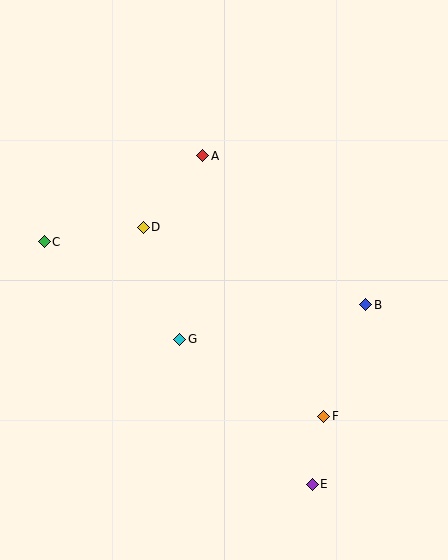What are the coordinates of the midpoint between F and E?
The midpoint between F and E is at (318, 450).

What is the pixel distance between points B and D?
The distance between B and D is 236 pixels.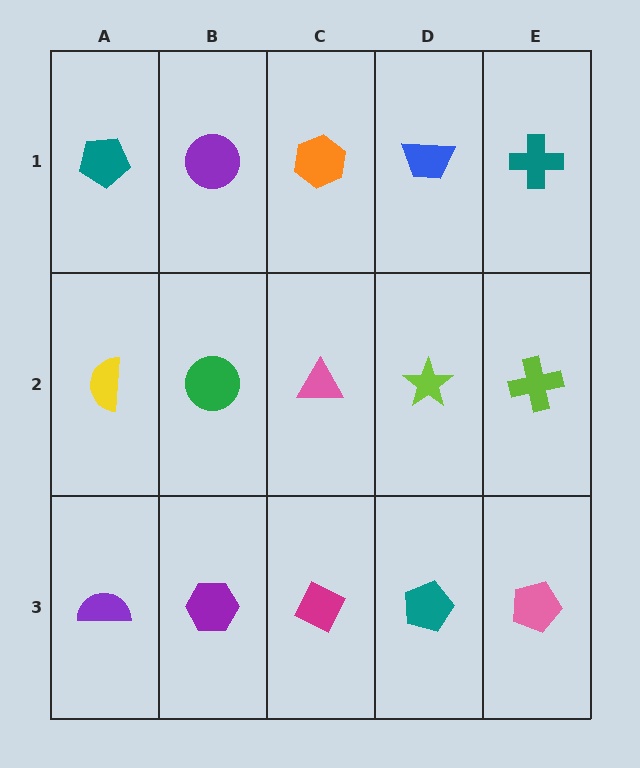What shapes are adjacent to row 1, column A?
A yellow semicircle (row 2, column A), a purple circle (row 1, column B).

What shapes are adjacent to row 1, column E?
A lime cross (row 2, column E), a blue trapezoid (row 1, column D).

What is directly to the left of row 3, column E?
A teal pentagon.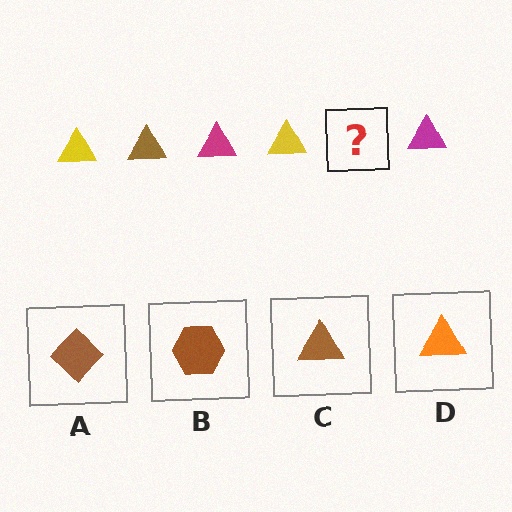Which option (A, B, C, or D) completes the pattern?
C.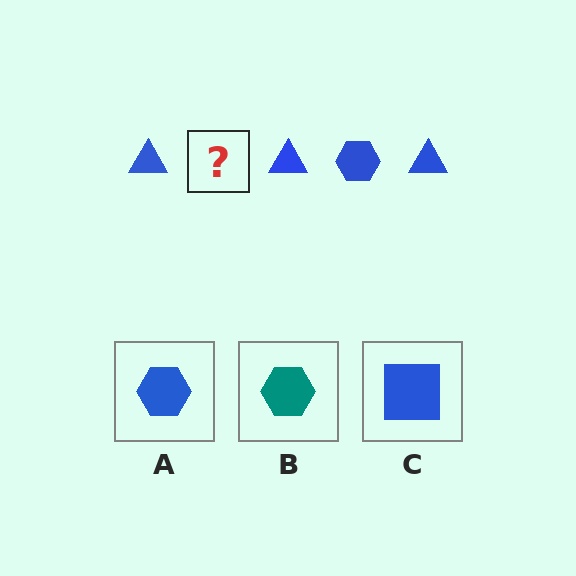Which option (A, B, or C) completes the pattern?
A.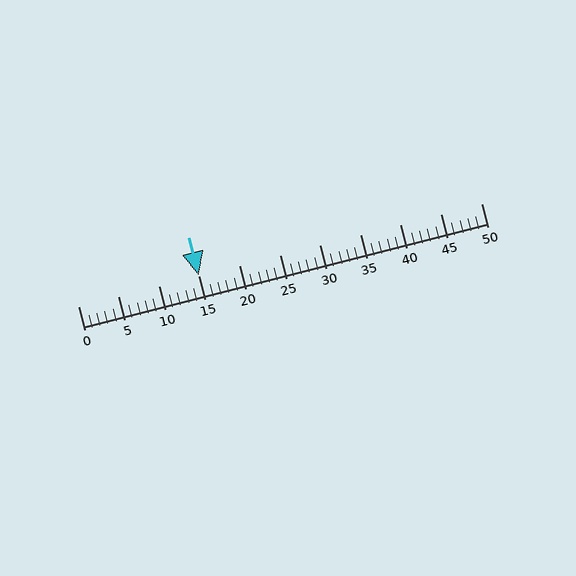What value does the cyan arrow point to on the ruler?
The cyan arrow points to approximately 15.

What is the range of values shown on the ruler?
The ruler shows values from 0 to 50.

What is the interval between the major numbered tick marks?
The major tick marks are spaced 5 units apart.